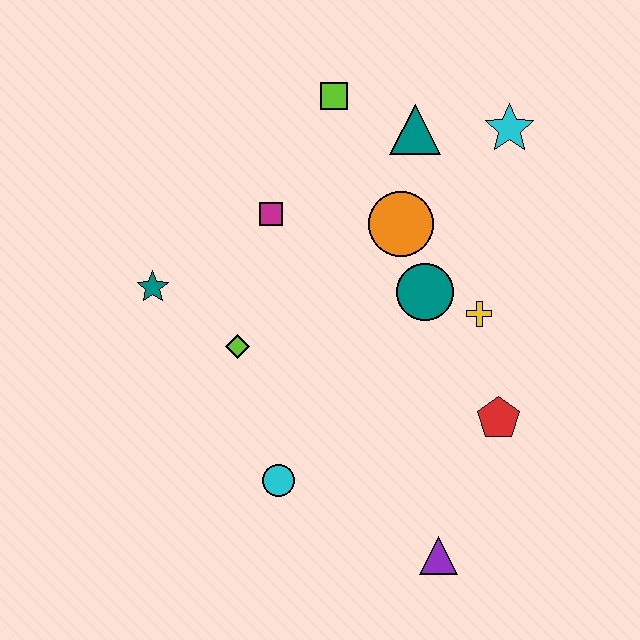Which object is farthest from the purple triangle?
The lime square is farthest from the purple triangle.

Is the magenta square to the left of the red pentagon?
Yes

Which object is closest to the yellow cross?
The teal circle is closest to the yellow cross.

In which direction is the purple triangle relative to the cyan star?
The purple triangle is below the cyan star.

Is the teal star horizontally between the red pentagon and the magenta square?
No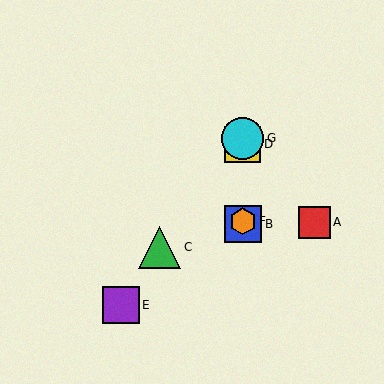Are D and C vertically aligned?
No, D is at x≈243 and C is at x≈160.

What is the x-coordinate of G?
Object G is at x≈243.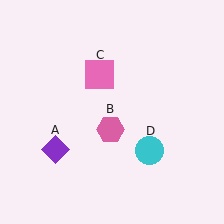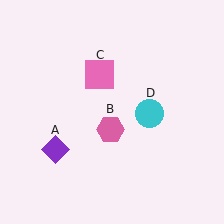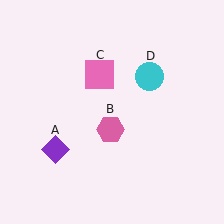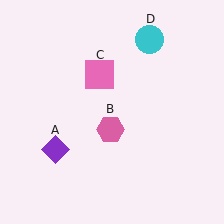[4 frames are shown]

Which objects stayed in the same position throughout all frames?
Purple diamond (object A) and pink hexagon (object B) and pink square (object C) remained stationary.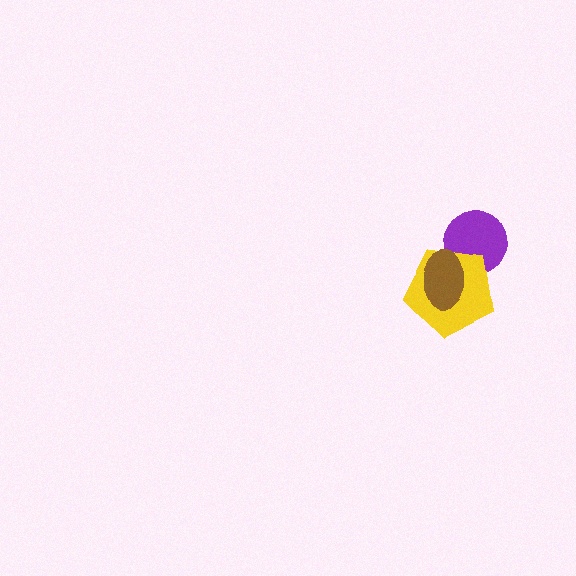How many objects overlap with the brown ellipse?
2 objects overlap with the brown ellipse.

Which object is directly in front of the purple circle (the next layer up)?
The yellow pentagon is directly in front of the purple circle.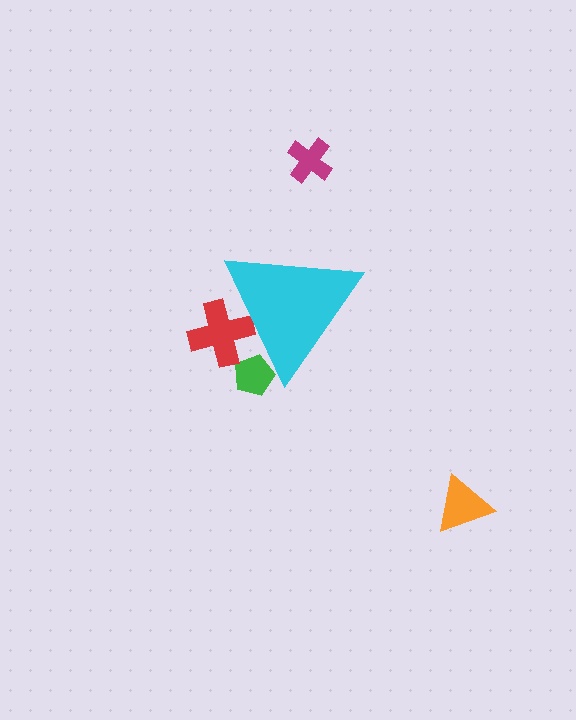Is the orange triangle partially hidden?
No, the orange triangle is fully visible.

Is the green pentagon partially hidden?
Yes, the green pentagon is partially hidden behind the cyan triangle.